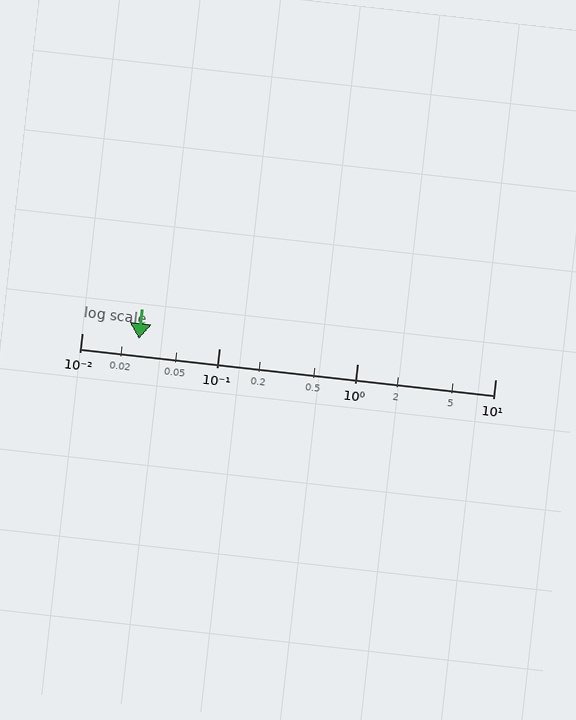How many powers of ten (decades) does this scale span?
The scale spans 3 decades, from 0.01 to 10.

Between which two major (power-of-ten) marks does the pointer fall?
The pointer is between 0.01 and 0.1.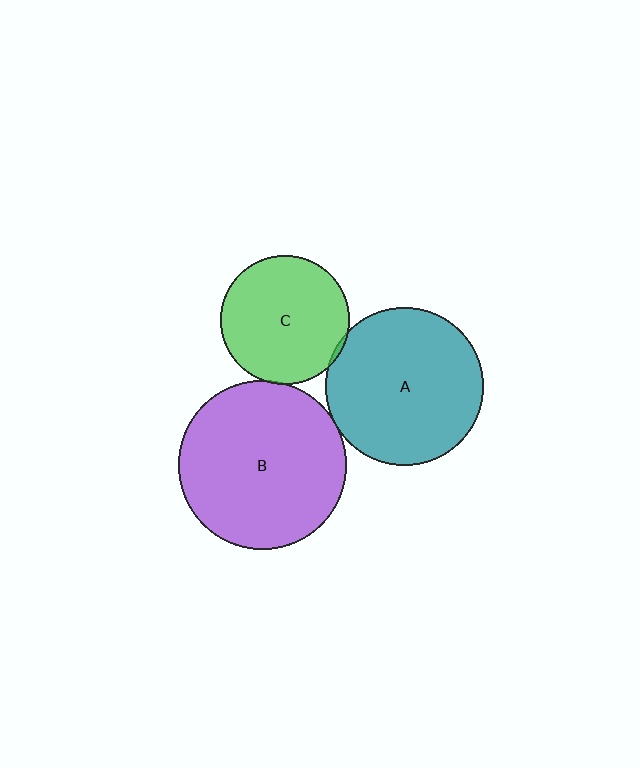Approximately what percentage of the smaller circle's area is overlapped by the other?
Approximately 5%.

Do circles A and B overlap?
Yes.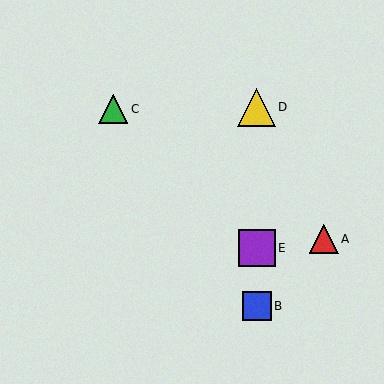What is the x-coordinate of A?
Object A is at x≈324.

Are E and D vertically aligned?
Yes, both are at x≈257.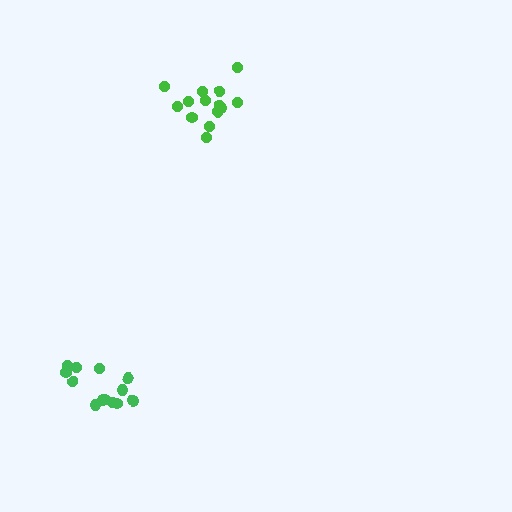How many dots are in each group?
Group 1: 14 dots, Group 2: 13 dots (27 total).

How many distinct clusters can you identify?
There are 2 distinct clusters.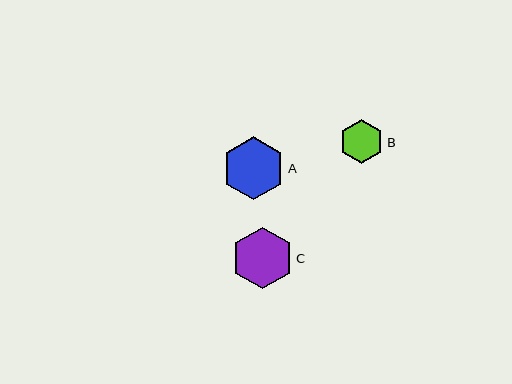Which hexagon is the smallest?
Hexagon B is the smallest with a size of approximately 44 pixels.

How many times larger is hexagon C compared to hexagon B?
Hexagon C is approximately 1.4 times the size of hexagon B.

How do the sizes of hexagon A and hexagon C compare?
Hexagon A and hexagon C are approximately the same size.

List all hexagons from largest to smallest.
From largest to smallest: A, C, B.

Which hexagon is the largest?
Hexagon A is the largest with a size of approximately 63 pixels.